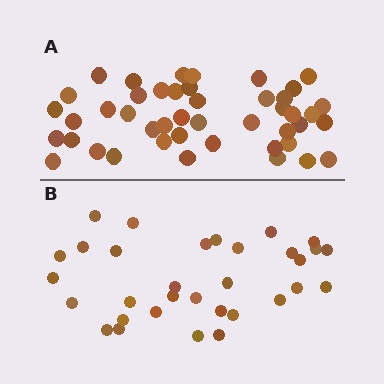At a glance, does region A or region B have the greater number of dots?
Region A (the top region) has more dots.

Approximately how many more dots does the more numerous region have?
Region A has approximately 15 more dots than region B.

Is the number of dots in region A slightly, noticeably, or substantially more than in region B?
Region A has noticeably more, but not dramatically so. The ratio is roughly 1.4 to 1.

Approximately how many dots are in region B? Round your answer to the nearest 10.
About 30 dots. (The exact count is 32, which rounds to 30.)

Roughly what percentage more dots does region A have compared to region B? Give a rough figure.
About 40% more.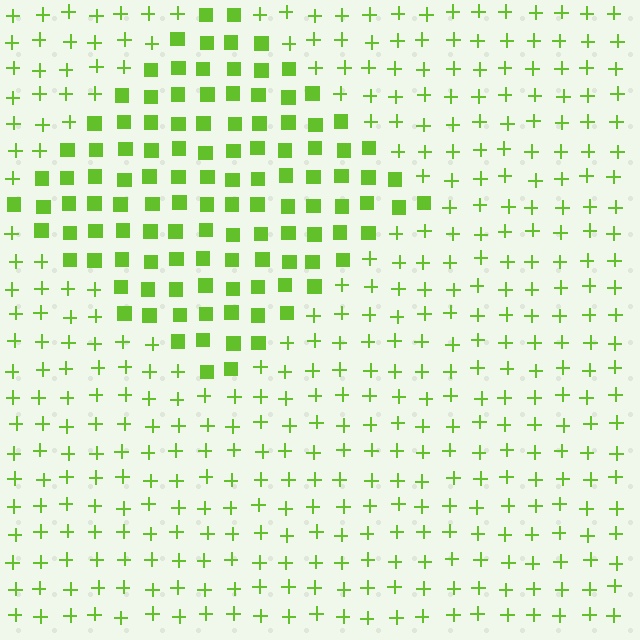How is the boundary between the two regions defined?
The boundary is defined by a change in element shape: squares inside vs. plus signs outside. All elements share the same color and spacing.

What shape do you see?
I see a diamond.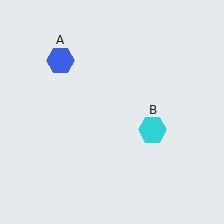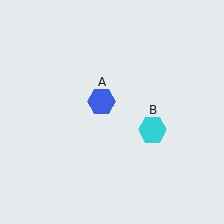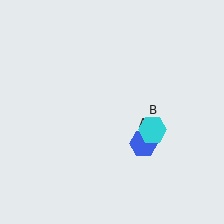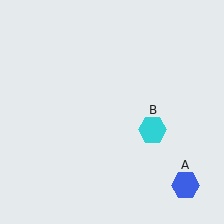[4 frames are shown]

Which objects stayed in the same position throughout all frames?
Cyan hexagon (object B) remained stationary.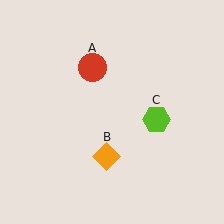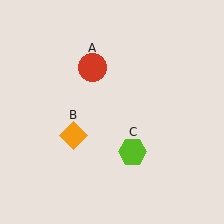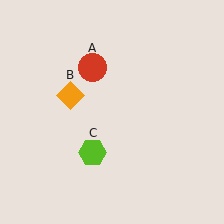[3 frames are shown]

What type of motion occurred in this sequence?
The orange diamond (object B), lime hexagon (object C) rotated clockwise around the center of the scene.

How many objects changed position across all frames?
2 objects changed position: orange diamond (object B), lime hexagon (object C).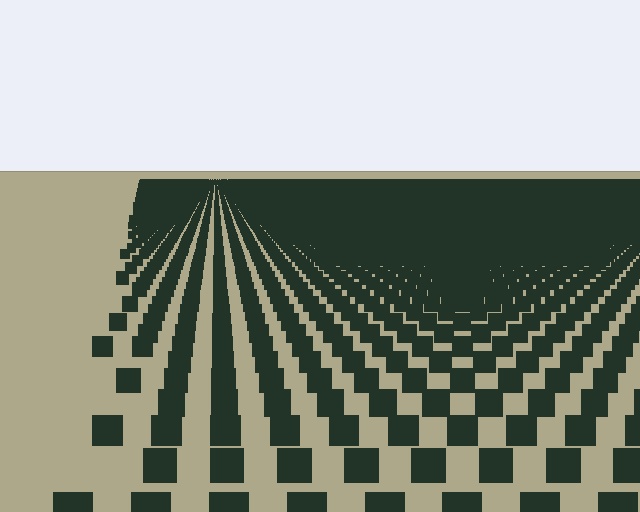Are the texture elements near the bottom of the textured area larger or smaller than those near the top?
Larger. Near the bottom, elements are closer to the viewer and appear at a bigger on-screen size.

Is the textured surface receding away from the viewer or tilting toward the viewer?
The surface is receding away from the viewer. Texture elements get smaller and denser toward the top.